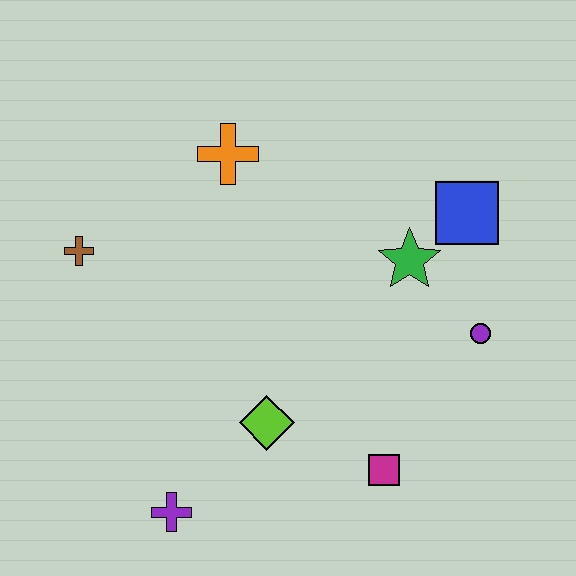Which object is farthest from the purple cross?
The blue square is farthest from the purple cross.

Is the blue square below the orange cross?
Yes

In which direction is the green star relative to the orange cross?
The green star is to the right of the orange cross.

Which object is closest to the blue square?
The green star is closest to the blue square.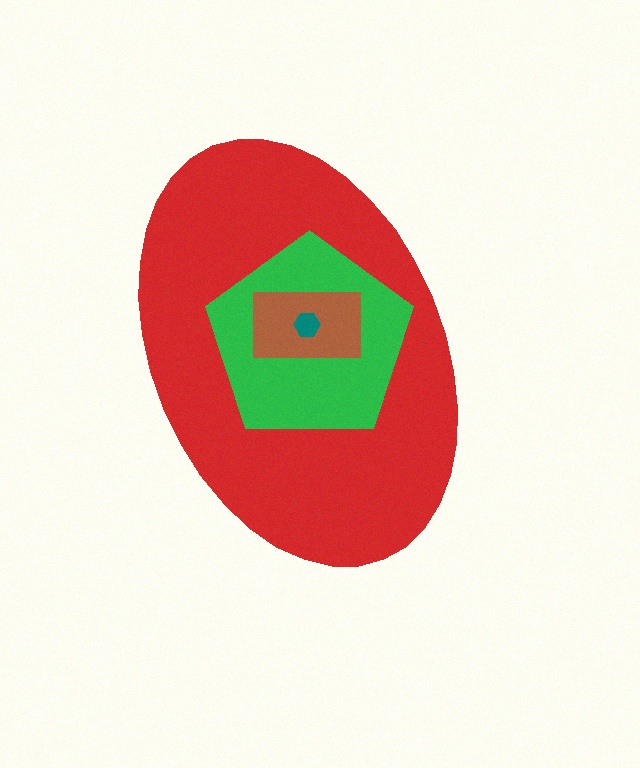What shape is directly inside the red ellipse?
The green pentagon.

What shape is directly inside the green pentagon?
The brown rectangle.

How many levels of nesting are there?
4.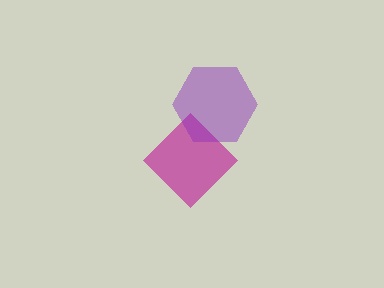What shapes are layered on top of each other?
The layered shapes are: a magenta diamond, a purple hexagon.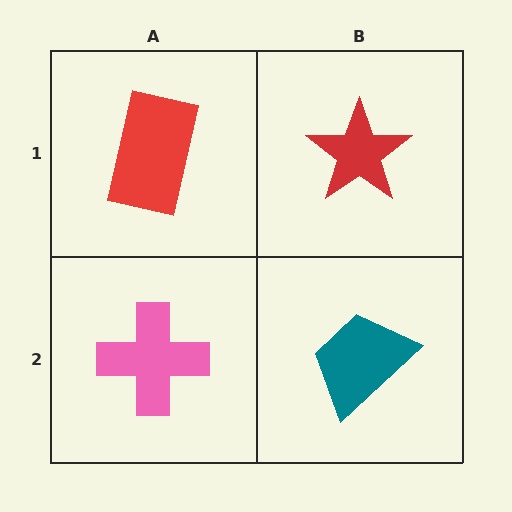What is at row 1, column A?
A red rectangle.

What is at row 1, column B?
A red star.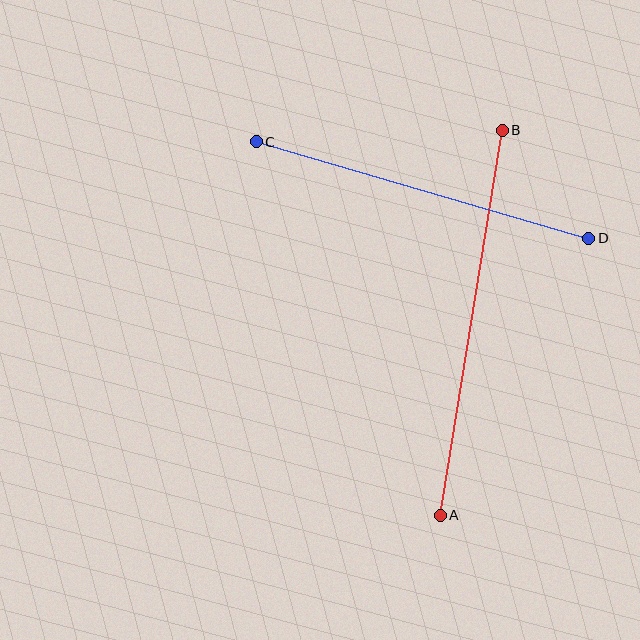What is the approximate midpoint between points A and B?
The midpoint is at approximately (471, 323) pixels.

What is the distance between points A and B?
The distance is approximately 390 pixels.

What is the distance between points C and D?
The distance is approximately 346 pixels.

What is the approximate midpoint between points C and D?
The midpoint is at approximately (423, 190) pixels.